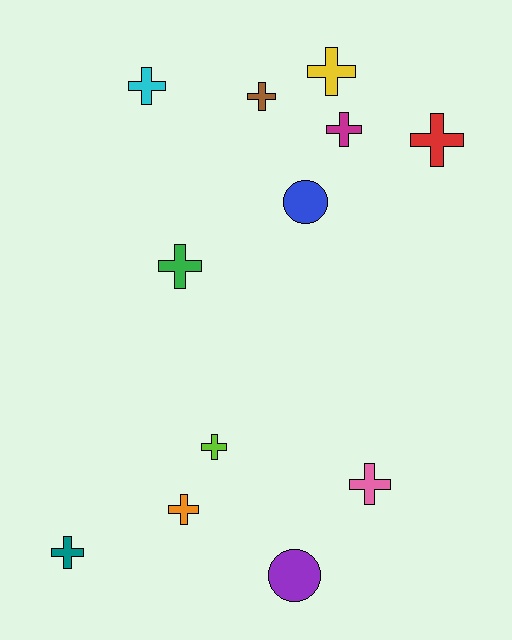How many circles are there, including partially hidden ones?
There are 2 circles.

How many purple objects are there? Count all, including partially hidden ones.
There is 1 purple object.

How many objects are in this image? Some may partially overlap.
There are 12 objects.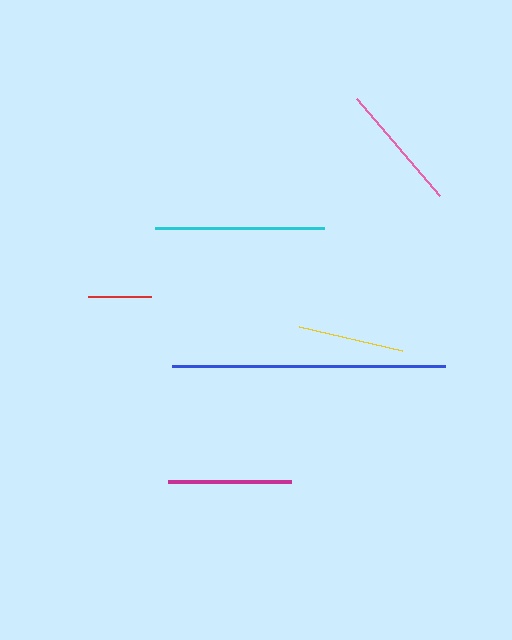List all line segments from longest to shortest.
From longest to shortest: blue, cyan, pink, magenta, yellow, red.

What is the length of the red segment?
The red segment is approximately 63 pixels long.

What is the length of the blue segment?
The blue segment is approximately 274 pixels long.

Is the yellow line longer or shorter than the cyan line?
The cyan line is longer than the yellow line.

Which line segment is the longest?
The blue line is the longest at approximately 274 pixels.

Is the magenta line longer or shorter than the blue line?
The blue line is longer than the magenta line.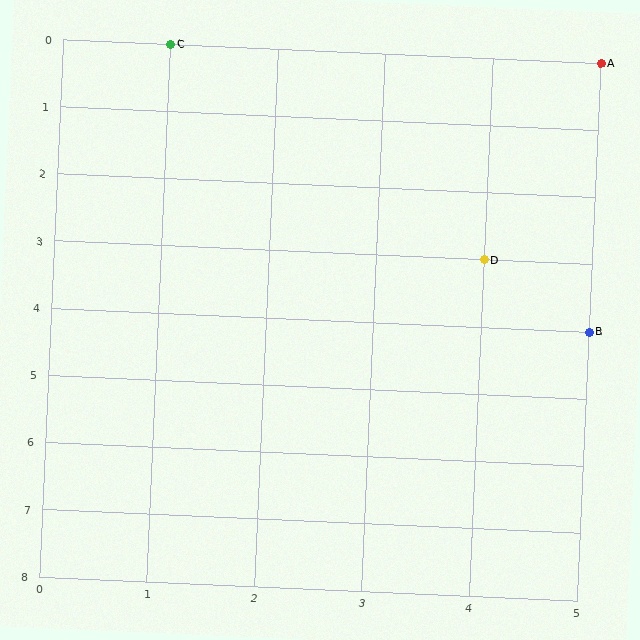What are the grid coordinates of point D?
Point D is at grid coordinates (4, 3).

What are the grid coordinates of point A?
Point A is at grid coordinates (5, 0).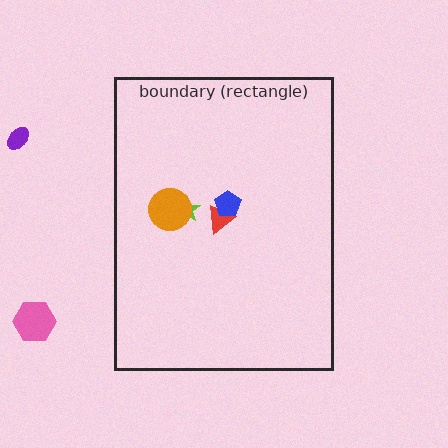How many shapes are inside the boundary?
4 inside, 2 outside.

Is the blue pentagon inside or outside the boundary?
Inside.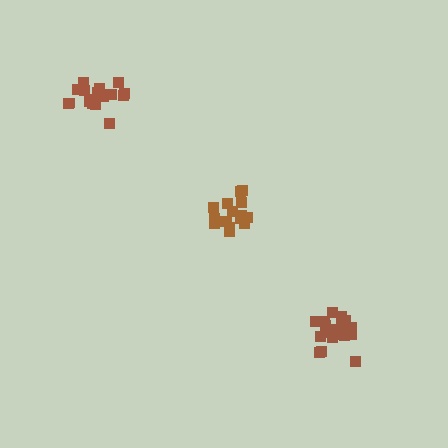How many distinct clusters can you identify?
There are 3 distinct clusters.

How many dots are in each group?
Group 1: 18 dots, Group 2: 17 dots, Group 3: 20 dots (55 total).